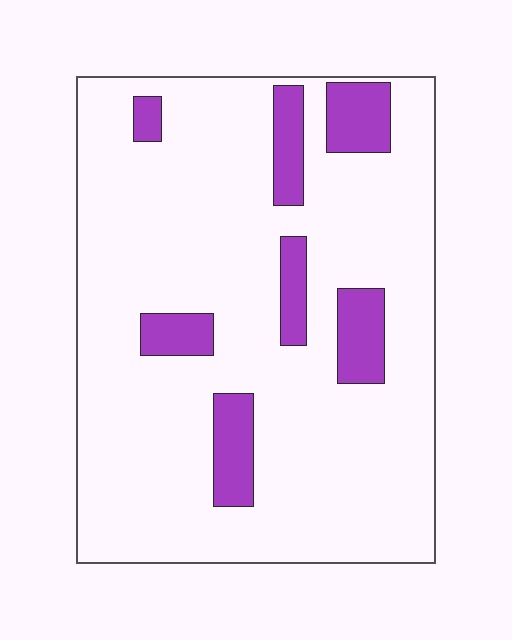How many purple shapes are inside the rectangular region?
7.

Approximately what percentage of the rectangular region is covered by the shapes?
Approximately 15%.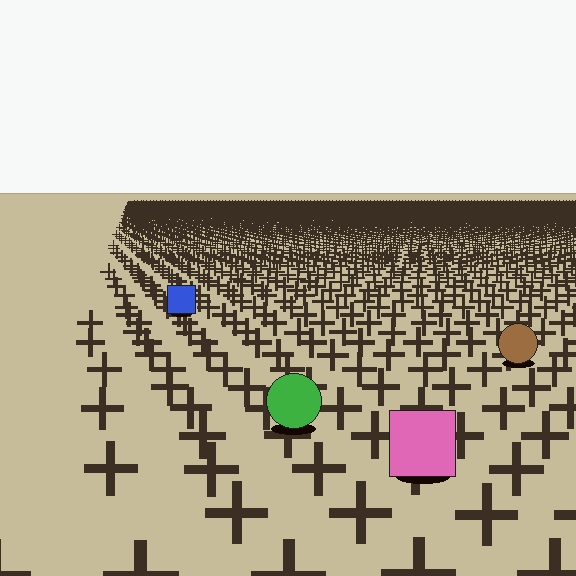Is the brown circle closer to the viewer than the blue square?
Yes. The brown circle is closer — you can tell from the texture gradient: the ground texture is coarser near it.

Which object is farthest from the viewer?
The blue square is farthest from the viewer. It appears smaller and the ground texture around it is denser.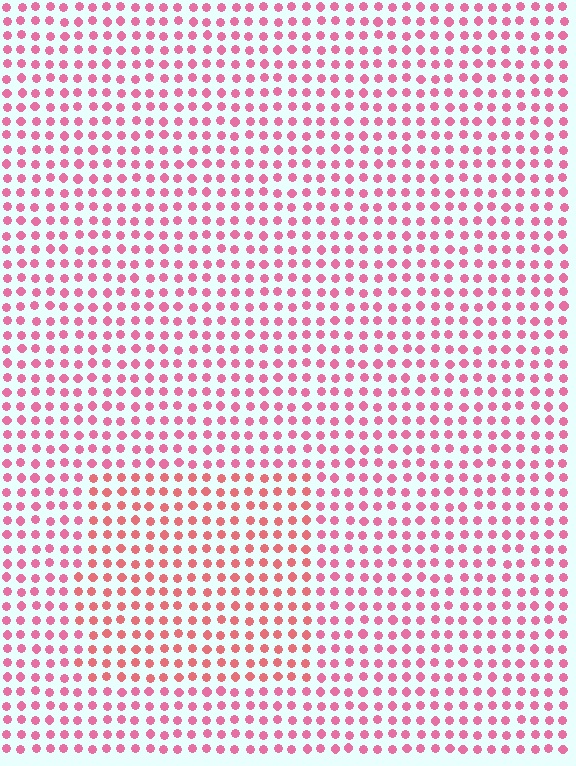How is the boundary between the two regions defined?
The boundary is defined purely by a slight shift in hue (about 22 degrees). Spacing, size, and orientation are identical on both sides.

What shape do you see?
I see a rectangle.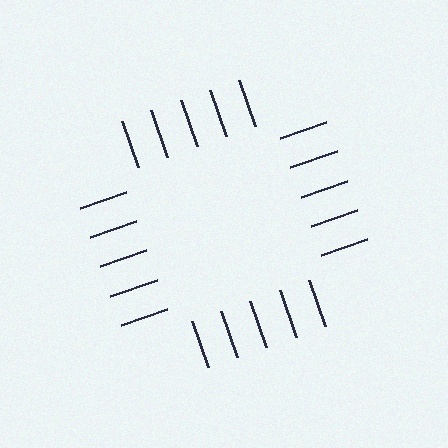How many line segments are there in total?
20 — 5 along each of the 4 edges.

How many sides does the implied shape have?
4 sides — the line-ends trace a square.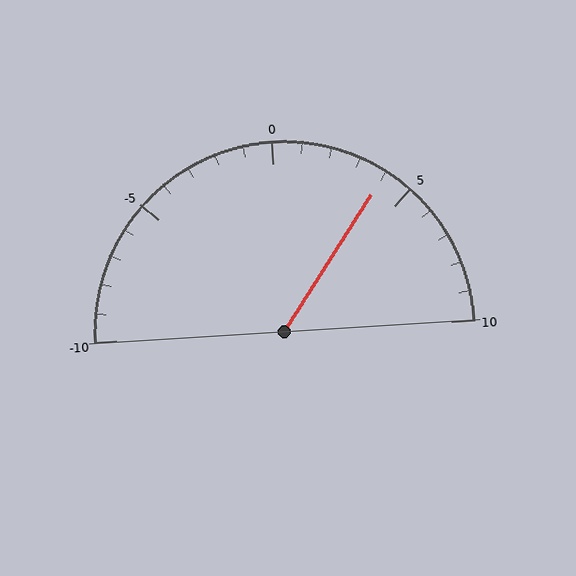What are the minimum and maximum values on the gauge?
The gauge ranges from -10 to 10.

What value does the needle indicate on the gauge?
The needle indicates approximately 4.